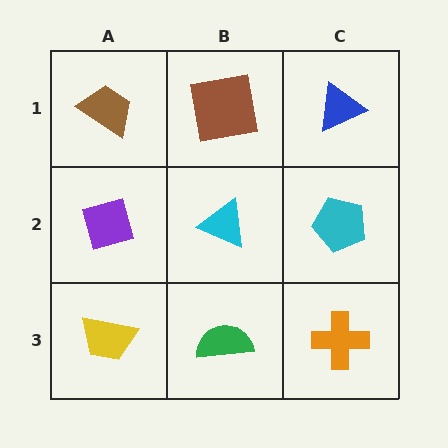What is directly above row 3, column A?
A purple square.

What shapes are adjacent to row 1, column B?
A cyan triangle (row 2, column B), a brown trapezoid (row 1, column A), a blue triangle (row 1, column C).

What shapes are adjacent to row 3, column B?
A cyan triangle (row 2, column B), a yellow trapezoid (row 3, column A), an orange cross (row 3, column C).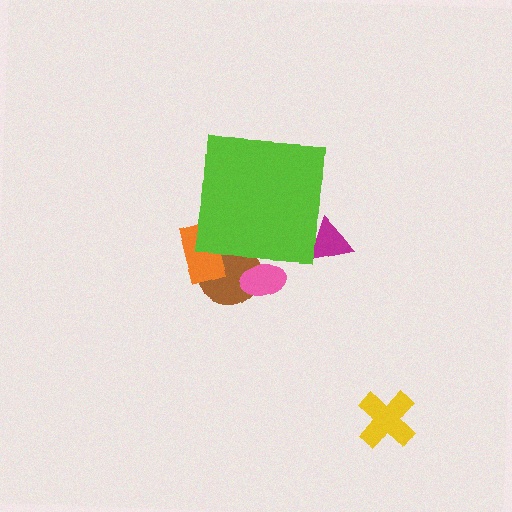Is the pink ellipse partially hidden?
Yes, the pink ellipse is partially hidden behind the lime square.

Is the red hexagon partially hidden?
Yes, the red hexagon is partially hidden behind the lime square.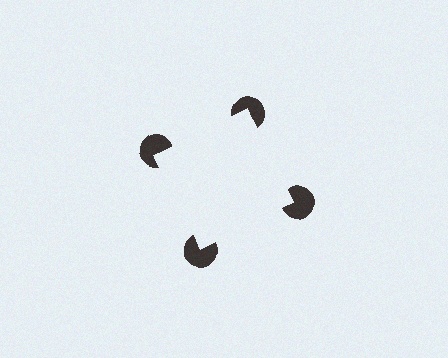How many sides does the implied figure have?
4 sides.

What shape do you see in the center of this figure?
An illusory square — its edges are inferred from the aligned wedge cuts in the pac-man discs, not physically drawn.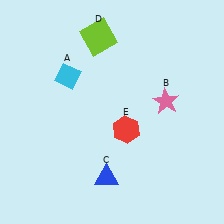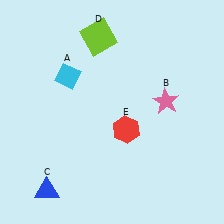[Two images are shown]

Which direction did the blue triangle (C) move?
The blue triangle (C) moved left.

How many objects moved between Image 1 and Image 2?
1 object moved between the two images.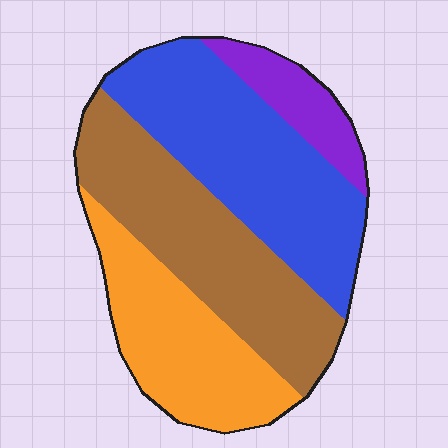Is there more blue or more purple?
Blue.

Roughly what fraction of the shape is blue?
Blue covers about 35% of the shape.